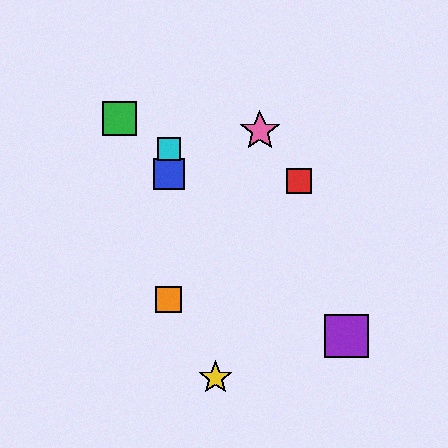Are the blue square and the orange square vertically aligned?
Yes, both are at x≈169.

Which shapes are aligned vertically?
The blue square, the orange square, the cyan square are aligned vertically.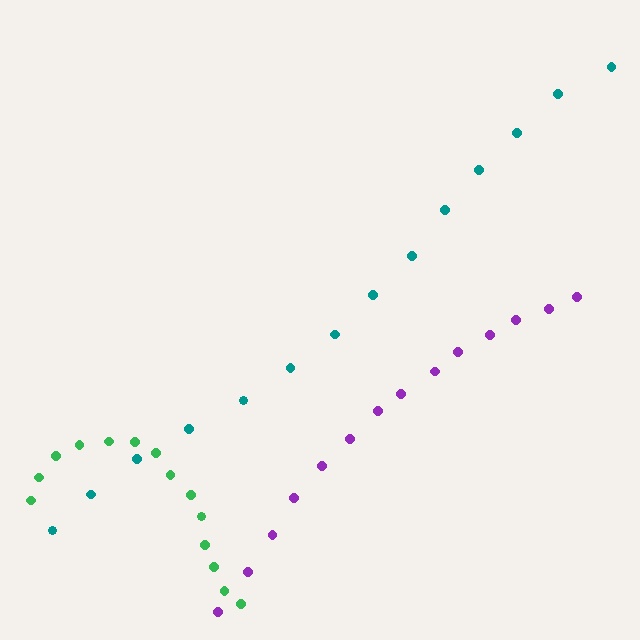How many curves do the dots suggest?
There are 3 distinct paths.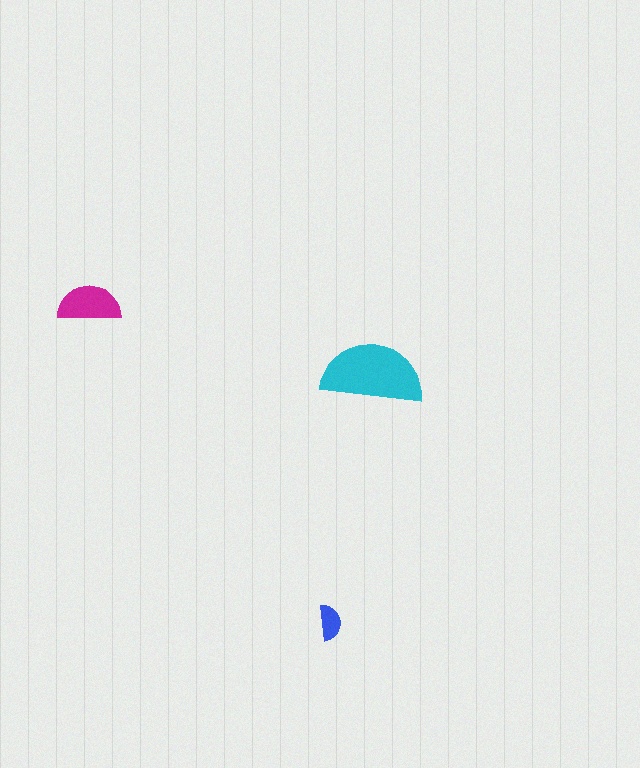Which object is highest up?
The magenta semicircle is topmost.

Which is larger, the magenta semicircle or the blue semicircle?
The magenta one.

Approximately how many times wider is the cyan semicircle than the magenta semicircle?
About 1.5 times wider.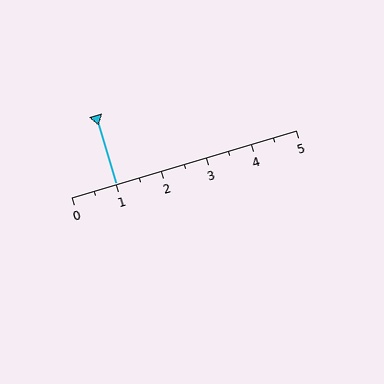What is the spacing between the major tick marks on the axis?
The major ticks are spaced 1 apart.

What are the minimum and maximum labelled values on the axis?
The axis runs from 0 to 5.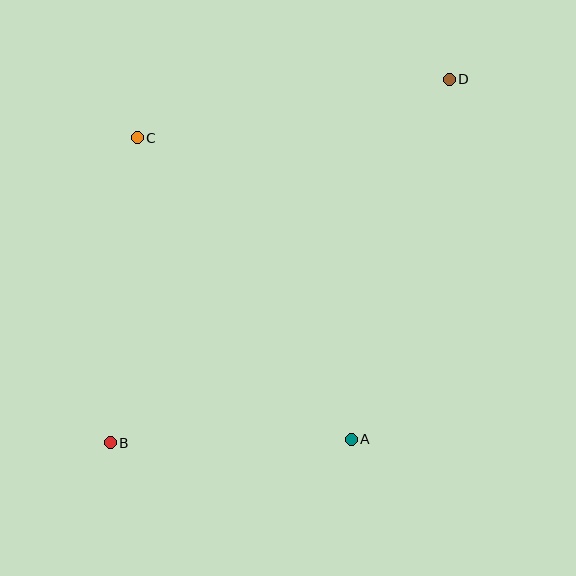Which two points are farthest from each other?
Points B and D are farthest from each other.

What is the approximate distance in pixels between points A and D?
The distance between A and D is approximately 373 pixels.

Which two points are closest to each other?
Points A and B are closest to each other.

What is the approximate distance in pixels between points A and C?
The distance between A and C is approximately 370 pixels.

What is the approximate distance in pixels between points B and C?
The distance between B and C is approximately 306 pixels.